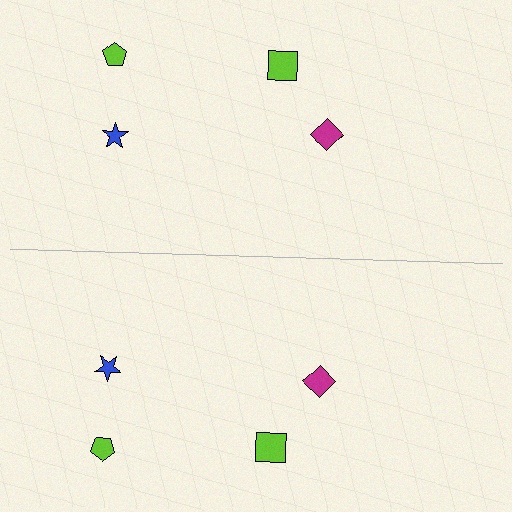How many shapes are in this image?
There are 8 shapes in this image.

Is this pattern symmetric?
Yes, this pattern has bilateral (reflection) symmetry.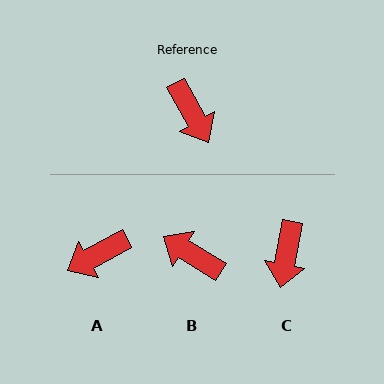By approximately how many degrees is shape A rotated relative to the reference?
Approximately 90 degrees clockwise.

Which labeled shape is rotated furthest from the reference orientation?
B, about 151 degrees away.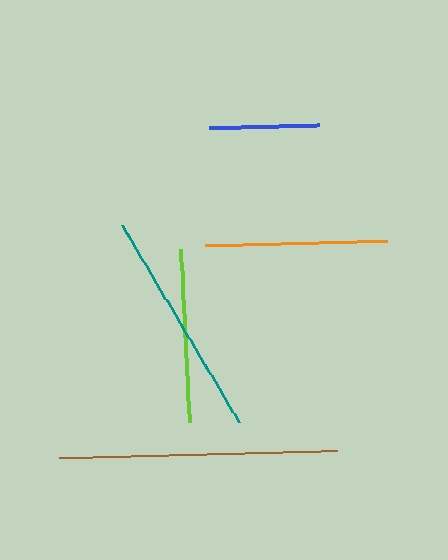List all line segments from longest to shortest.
From longest to shortest: brown, teal, orange, lime, blue.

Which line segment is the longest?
The brown line is the longest at approximately 279 pixels.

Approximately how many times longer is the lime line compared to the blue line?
The lime line is approximately 1.6 times the length of the blue line.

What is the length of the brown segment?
The brown segment is approximately 279 pixels long.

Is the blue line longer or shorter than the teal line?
The teal line is longer than the blue line.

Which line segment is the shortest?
The blue line is the shortest at approximately 110 pixels.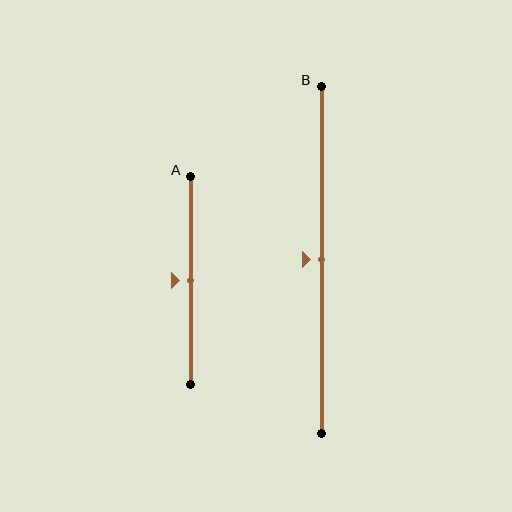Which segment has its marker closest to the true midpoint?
Segment A has its marker closest to the true midpoint.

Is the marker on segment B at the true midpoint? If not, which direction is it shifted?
Yes, the marker on segment B is at the true midpoint.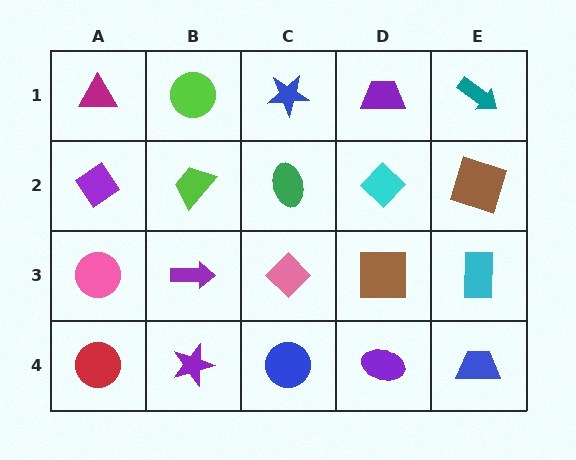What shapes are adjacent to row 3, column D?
A cyan diamond (row 2, column D), a purple ellipse (row 4, column D), a pink diamond (row 3, column C), a cyan rectangle (row 3, column E).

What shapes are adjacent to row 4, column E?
A cyan rectangle (row 3, column E), a purple ellipse (row 4, column D).